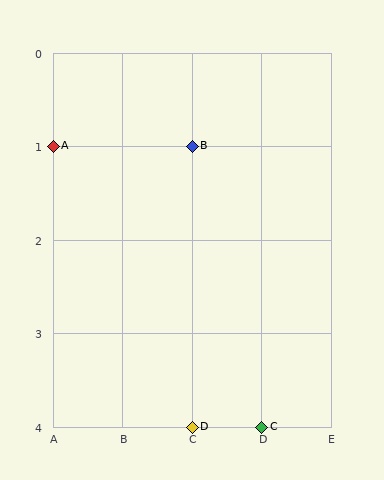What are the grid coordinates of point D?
Point D is at grid coordinates (C, 4).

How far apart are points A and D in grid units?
Points A and D are 2 columns and 3 rows apart (about 3.6 grid units diagonally).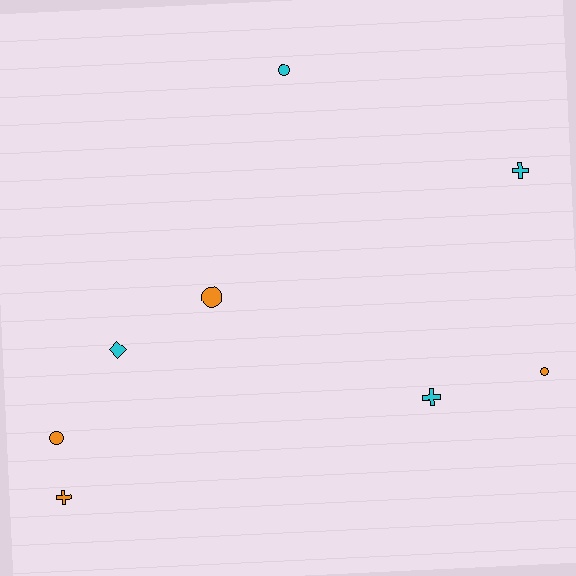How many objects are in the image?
There are 8 objects.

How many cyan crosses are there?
There are 2 cyan crosses.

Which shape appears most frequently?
Circle, with 4 objects.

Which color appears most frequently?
Orange, with 4 objects.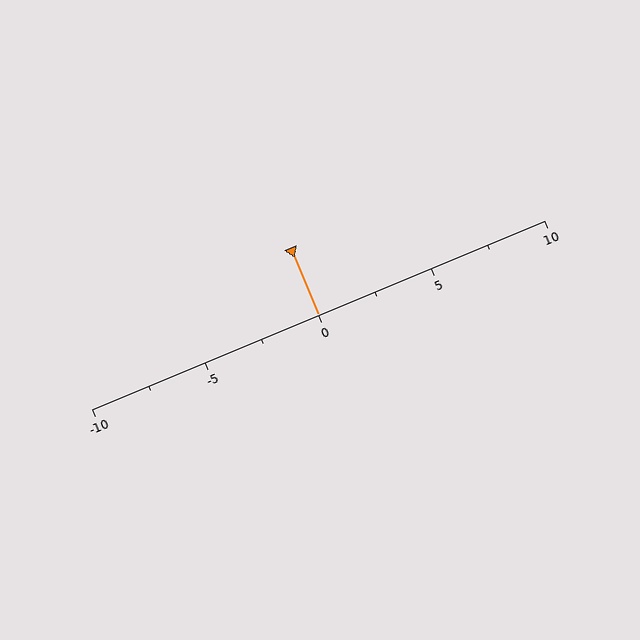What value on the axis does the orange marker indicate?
The marker indicates approximately 0.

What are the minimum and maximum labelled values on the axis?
The axis runs from -10 to 10.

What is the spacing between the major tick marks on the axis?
The major ticks are spaced 5 apart.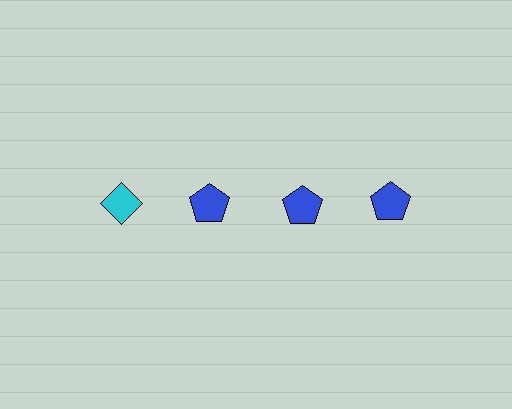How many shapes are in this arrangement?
There are 4 shapes arranged in a grid pattern.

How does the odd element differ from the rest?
It differs in both color (cyan instead of blue) and shape (diamond instead of pentagon).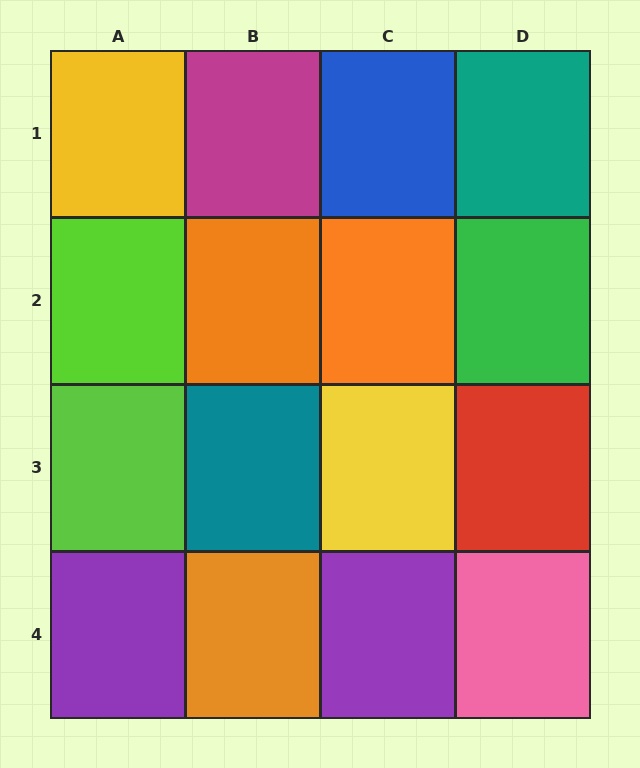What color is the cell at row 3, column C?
Yellow.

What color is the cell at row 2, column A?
Lime.